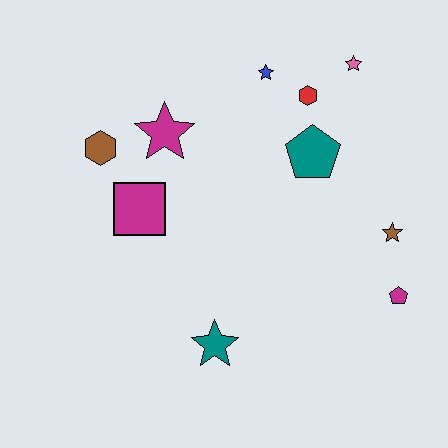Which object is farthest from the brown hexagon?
The magenta pentagon is farthest from the brown hexagon.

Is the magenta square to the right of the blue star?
No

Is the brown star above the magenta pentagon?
Yes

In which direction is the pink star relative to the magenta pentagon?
The pink star is above the magenta pentagon.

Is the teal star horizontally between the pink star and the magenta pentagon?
No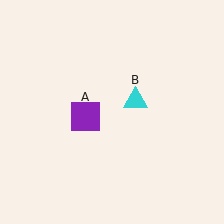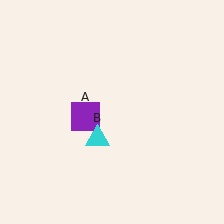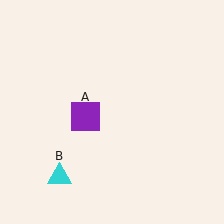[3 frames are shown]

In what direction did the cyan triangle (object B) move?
The cyan triangle (object B) moved down and to the left.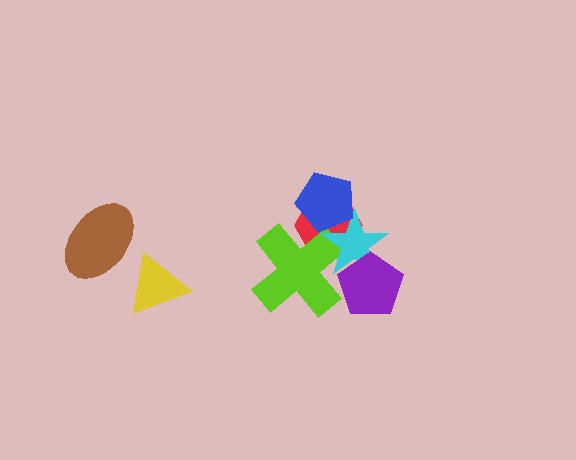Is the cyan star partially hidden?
Yes, it is partially covered by another shape.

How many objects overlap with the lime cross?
3 objects overlap with the lime cross.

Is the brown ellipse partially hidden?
No, no other shape covers it.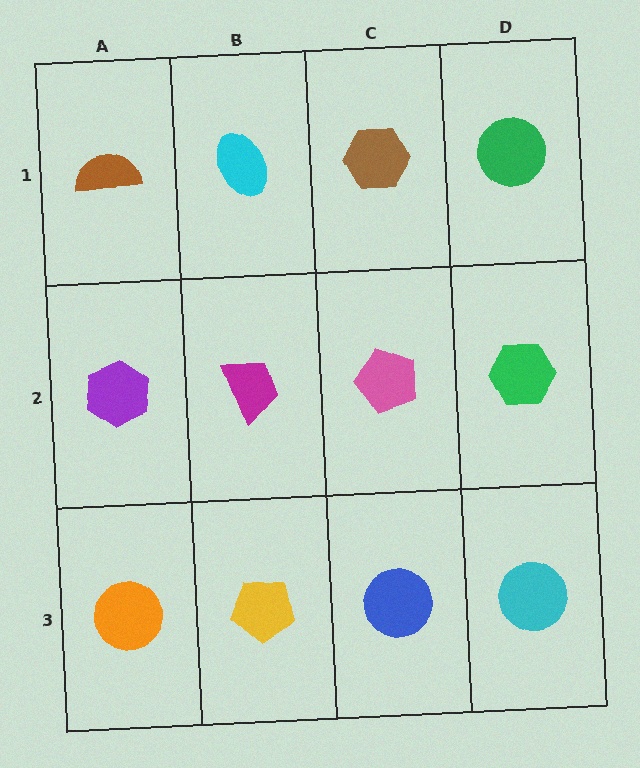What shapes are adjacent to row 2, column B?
A cyan ellipse (row 1, column B), a yellow pentagon (row 3, column B), a purple hexagon (row 2, column A), a pink pentagon (row 2, column C).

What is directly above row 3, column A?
A purple hexagon.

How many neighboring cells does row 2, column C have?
4.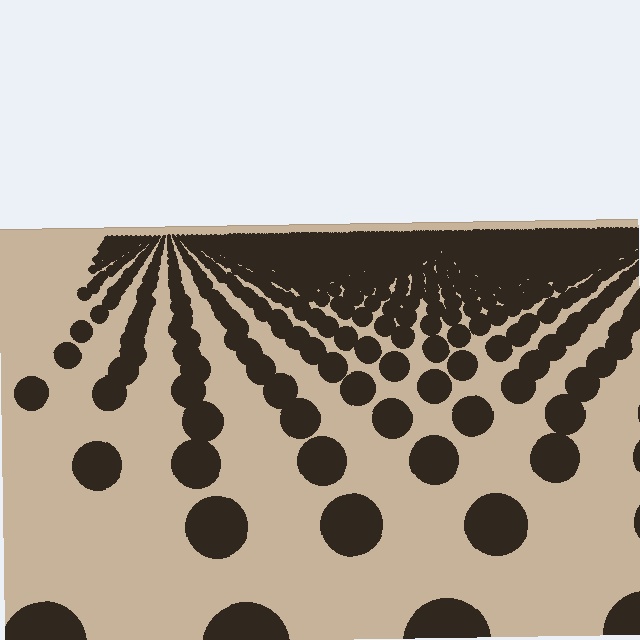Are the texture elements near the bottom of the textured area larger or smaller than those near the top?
Larger. Near the bottom, elements are closer to the viewer and appear at a bigger on-screen size.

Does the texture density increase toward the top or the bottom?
Density increases toward the top.